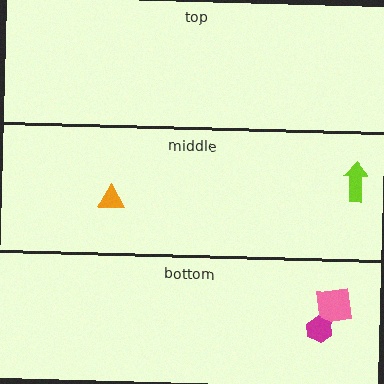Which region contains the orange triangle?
The middle region.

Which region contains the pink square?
The bottom region.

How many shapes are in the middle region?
2.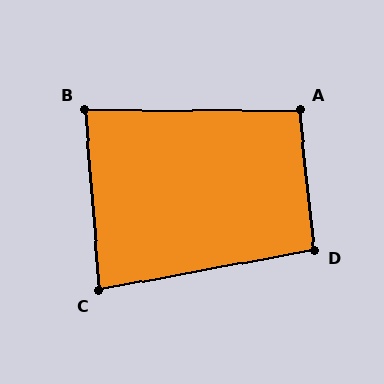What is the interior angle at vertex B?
Approximately 85 degrees (approximately right).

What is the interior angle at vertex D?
Approximately 95 degrees (approximately right).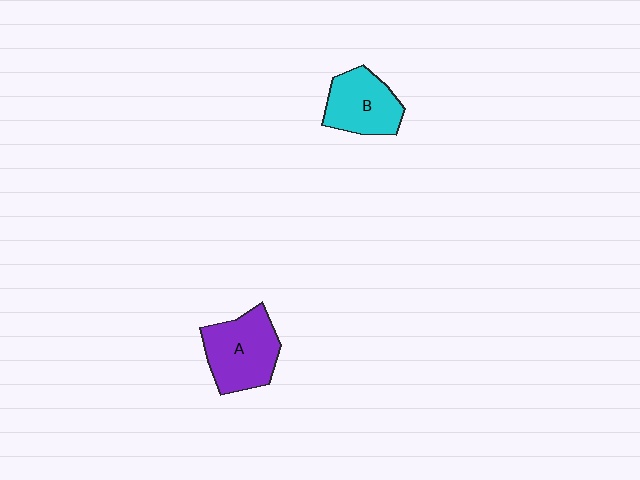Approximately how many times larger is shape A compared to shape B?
Approximately 1.2 times.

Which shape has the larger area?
Shape A (purple).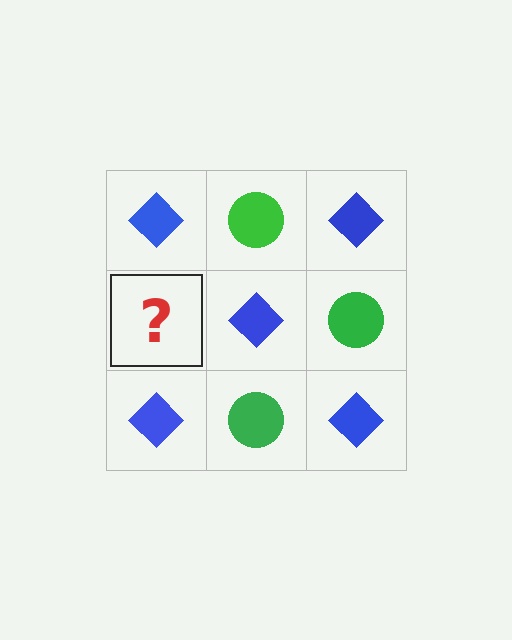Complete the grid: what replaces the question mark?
The question mark should be replaced with a green circle.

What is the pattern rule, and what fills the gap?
The rule is that it alternates blue diamond and green circle in a checkerboard pattern. The gap should be filled with a green circle.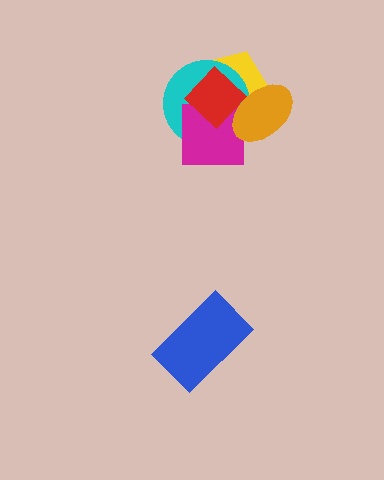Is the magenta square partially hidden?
Yes, it is partially covered by another shape.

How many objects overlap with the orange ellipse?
4 objects overlap with the orange ellipse.